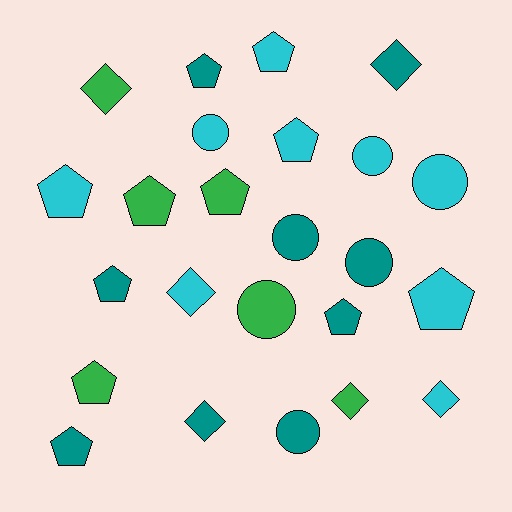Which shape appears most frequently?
Pentagon, with 11 objects.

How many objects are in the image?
There are 24 objects.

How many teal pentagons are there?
There are 4 teal pentagons.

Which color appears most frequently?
Teal, with 9 objects.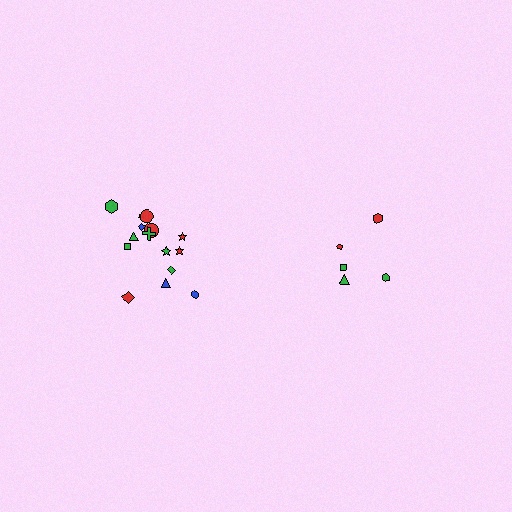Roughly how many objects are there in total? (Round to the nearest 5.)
Roughly 20 objects in total.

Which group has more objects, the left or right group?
The left group.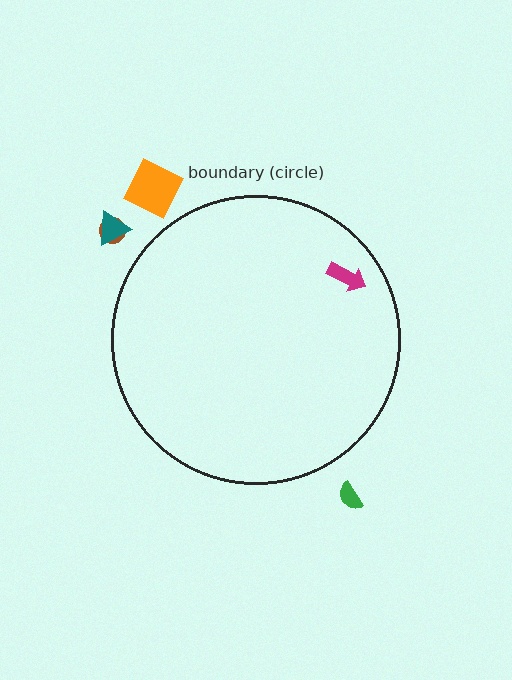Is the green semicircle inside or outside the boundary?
Outside.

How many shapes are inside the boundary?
1 inside, 4 outside.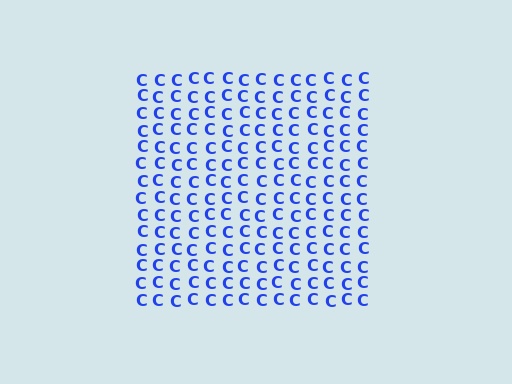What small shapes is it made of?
It is made of small letter C's.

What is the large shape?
The large shape is a square.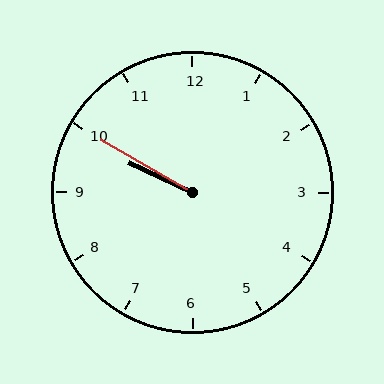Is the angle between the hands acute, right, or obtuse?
It is acute.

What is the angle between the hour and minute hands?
Approximately 5 degrees.